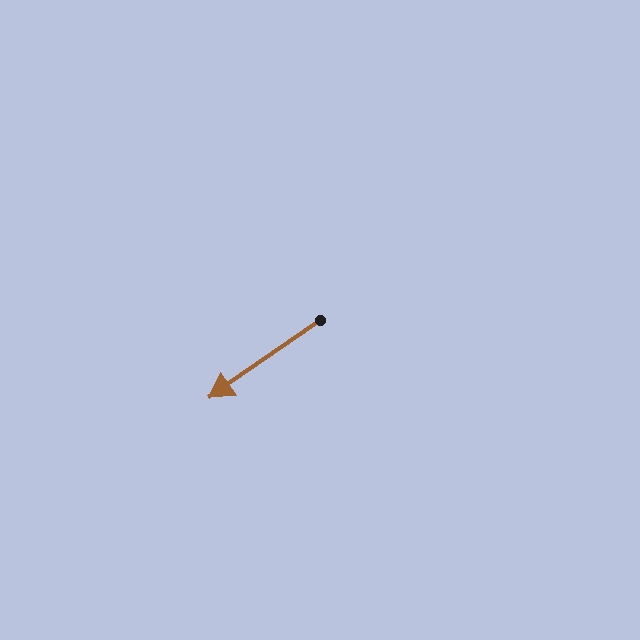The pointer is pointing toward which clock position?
Roughly 8 o'clock.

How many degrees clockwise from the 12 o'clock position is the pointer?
Approximately 235 degrees.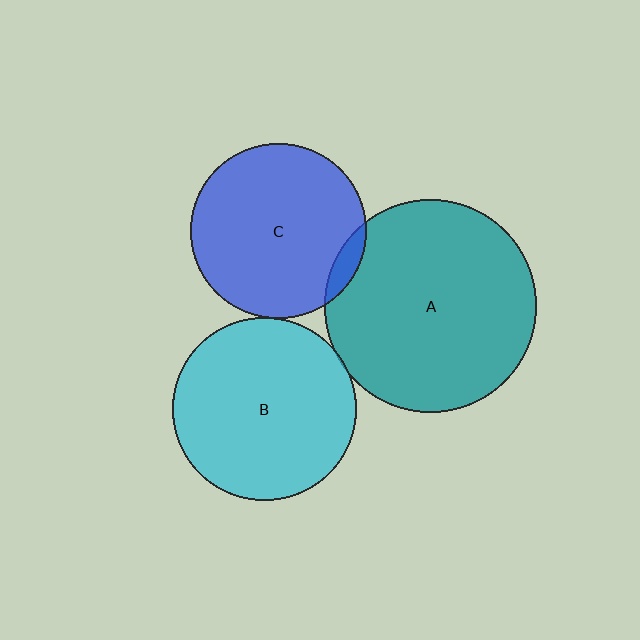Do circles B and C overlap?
Yes.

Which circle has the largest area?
Circle A (teal).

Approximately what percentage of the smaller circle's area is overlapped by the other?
Approximately 5%.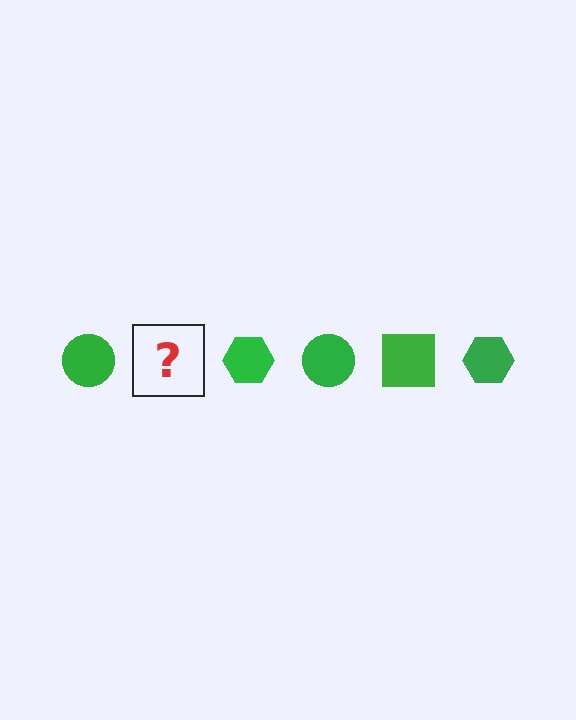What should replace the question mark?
The question mark should be replaced with a green square.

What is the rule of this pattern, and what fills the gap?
The rule is that the pattern cycles through circle, square, hexagon shapes in green. The gap should be filled with a green square.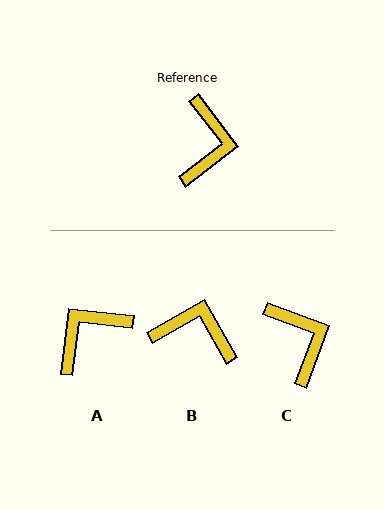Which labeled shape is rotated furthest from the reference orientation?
A, about 136 degrees away.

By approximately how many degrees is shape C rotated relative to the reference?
Approximately 32 degrees counter-clockwise.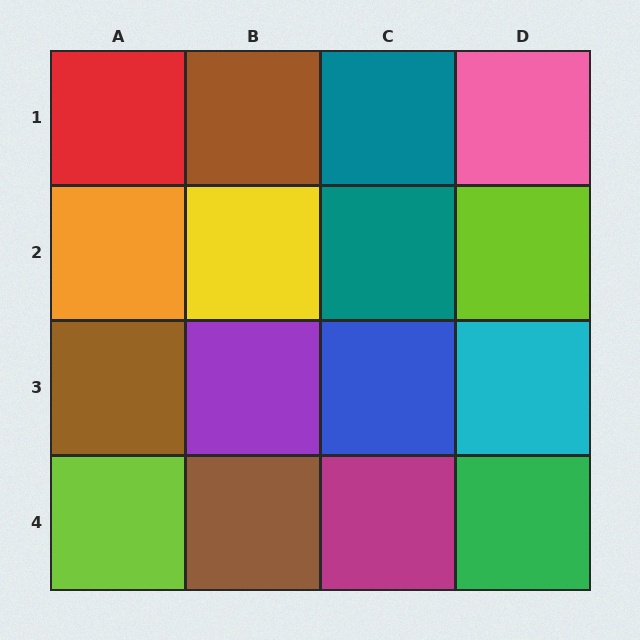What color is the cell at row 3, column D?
Cyan.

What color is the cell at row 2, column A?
Orange.